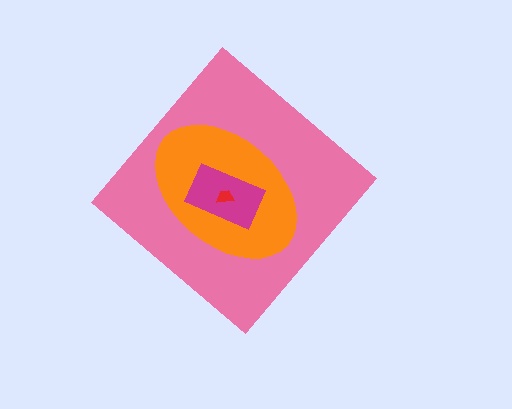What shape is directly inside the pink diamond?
The orange ellipse.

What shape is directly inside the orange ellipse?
The magenta rectangle.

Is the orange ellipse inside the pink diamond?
Yes.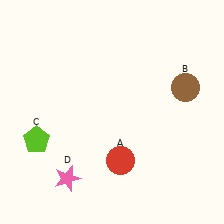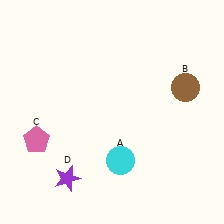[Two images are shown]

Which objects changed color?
A changed from red to cyan. C changed from lime to pink. D changed from pink to purple.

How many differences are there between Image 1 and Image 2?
There are 3 differences between the two images.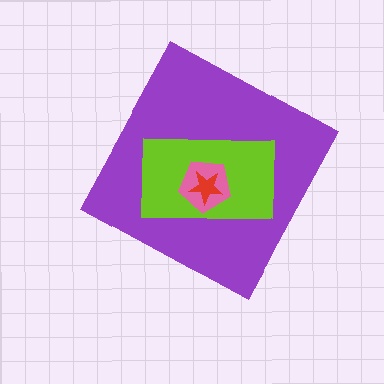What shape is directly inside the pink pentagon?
The red star.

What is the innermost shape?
The red star.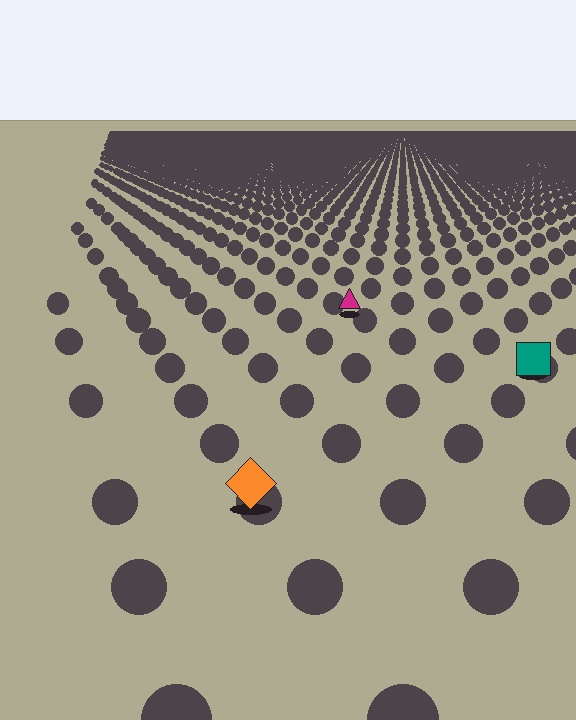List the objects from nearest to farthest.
From nearest to farthest: the orange diamond, the teal square, the magenta triangle.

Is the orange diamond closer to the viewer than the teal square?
Yes. The orange diamond is closer — you can tell from the texture gradient: the ground texture is coarser near it.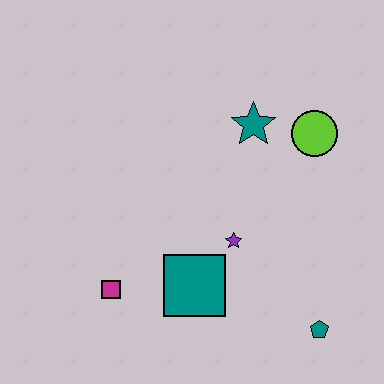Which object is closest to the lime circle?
The teal star is closest to the lime circle.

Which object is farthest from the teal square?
The lime circle is farthest from the teal square.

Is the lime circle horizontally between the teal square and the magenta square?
No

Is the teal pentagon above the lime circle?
No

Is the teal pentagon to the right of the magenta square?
Yes